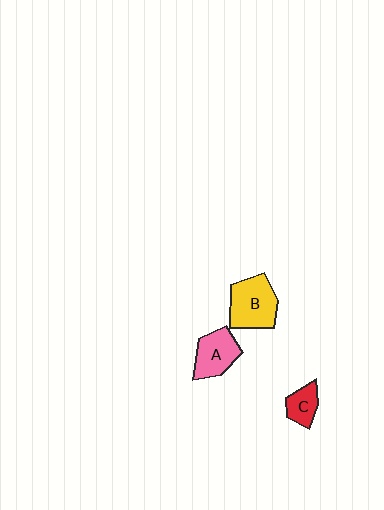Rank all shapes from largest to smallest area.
From largest to smallest: B (yellow), A (pink), C (red).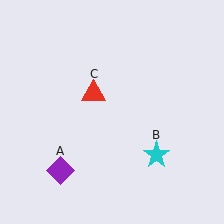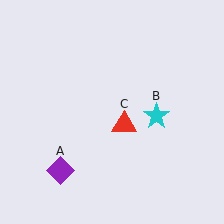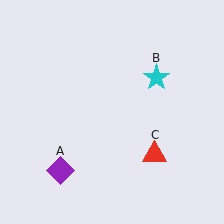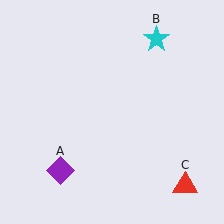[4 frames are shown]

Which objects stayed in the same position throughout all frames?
Purple diamond (object A) remained stationary.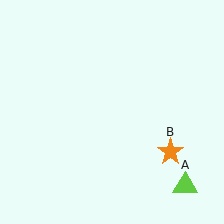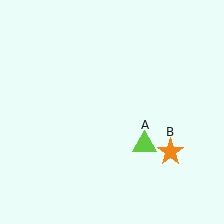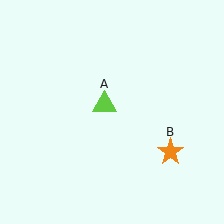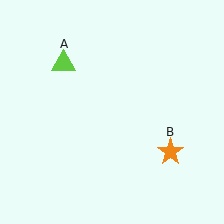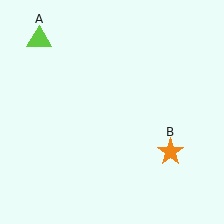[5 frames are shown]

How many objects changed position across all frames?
1 object changed position: lime triangle (object A).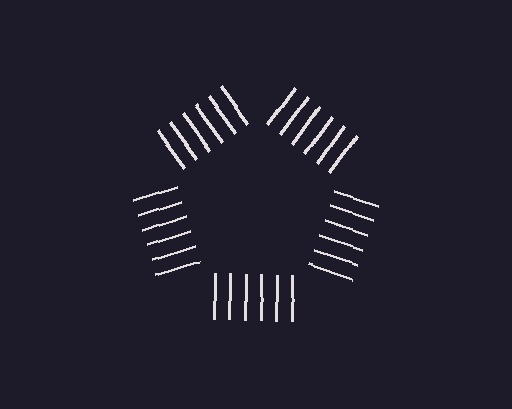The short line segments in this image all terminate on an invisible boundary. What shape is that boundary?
An illusory pentagon — the line segments terminate on its edges but no continuous stroke is drawn.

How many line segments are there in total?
30 — 6 along each of the 5 edges.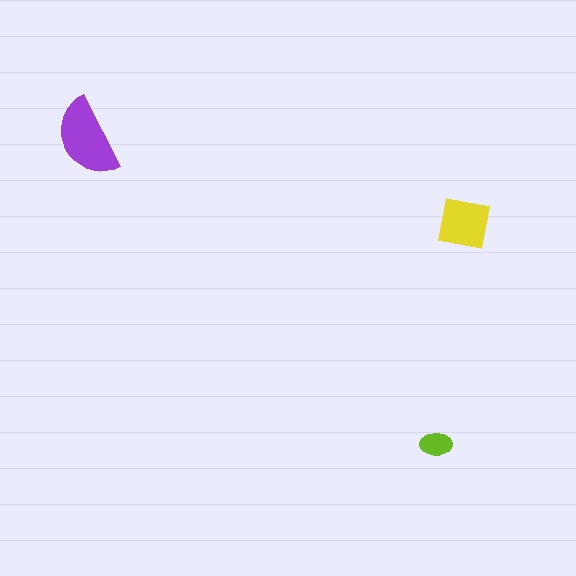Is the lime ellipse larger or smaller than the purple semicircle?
Smaller.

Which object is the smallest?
The lime ellipse.